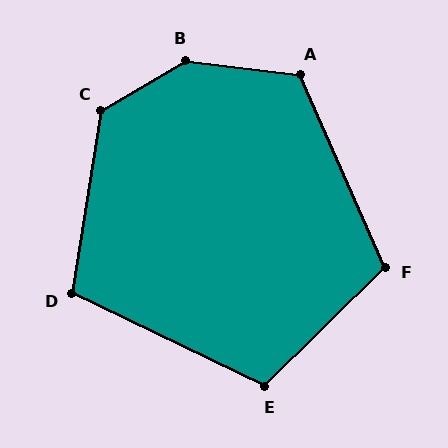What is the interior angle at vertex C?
Approximately 129 degrees (obtuse).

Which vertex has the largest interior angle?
B, at approximately 143 degrees.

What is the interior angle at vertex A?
Approximately 121 degrees (obtuse).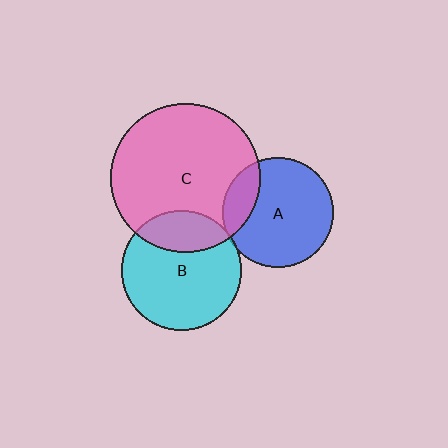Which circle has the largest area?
Circle C (pink).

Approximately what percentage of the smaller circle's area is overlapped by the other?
Approximately 5%.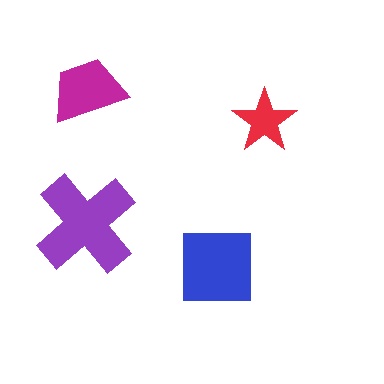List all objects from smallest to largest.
The red star, the magenta trapezoid, the blue square, the purple cross.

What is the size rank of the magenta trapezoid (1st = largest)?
3rd.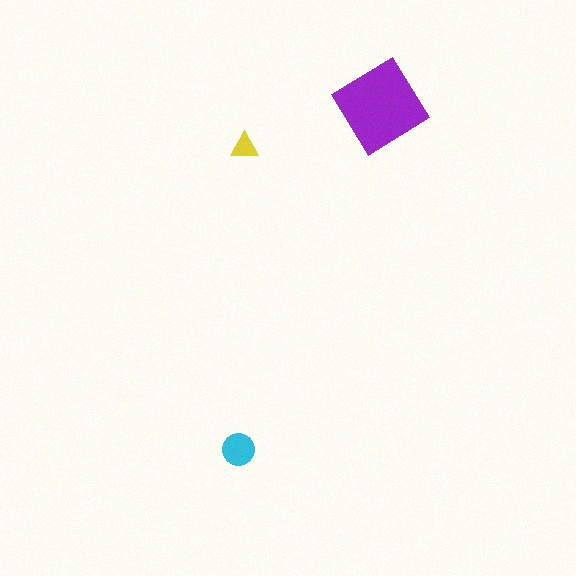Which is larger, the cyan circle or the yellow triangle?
The cyan circle.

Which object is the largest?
The purple diamond.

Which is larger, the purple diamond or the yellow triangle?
The purple diamond.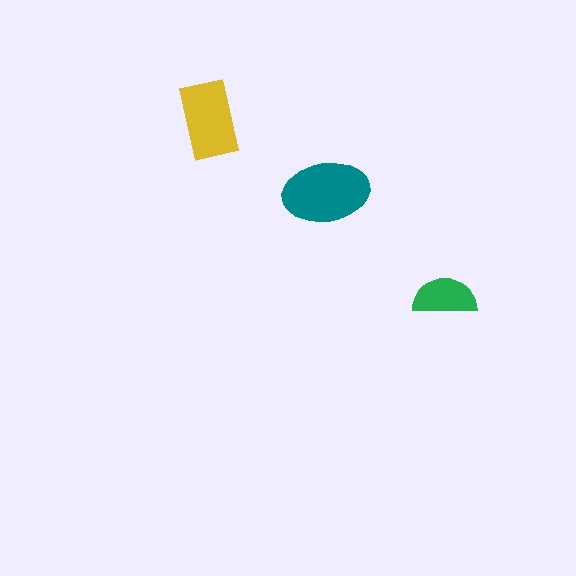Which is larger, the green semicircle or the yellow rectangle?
The yellow rectangle.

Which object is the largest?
The teal ellipse.